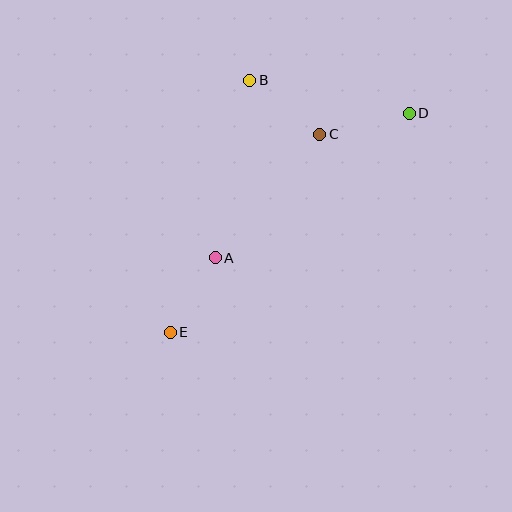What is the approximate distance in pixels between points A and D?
The distance between A and D is approximately 242 pixels.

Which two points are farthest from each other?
Points D and E are farthest from each other.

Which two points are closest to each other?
Points A and E are closest to each other.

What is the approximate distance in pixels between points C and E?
The distance between C and E is approximately 248 pixels.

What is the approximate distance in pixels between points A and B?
The distance between A and B is approximately 181 pixels.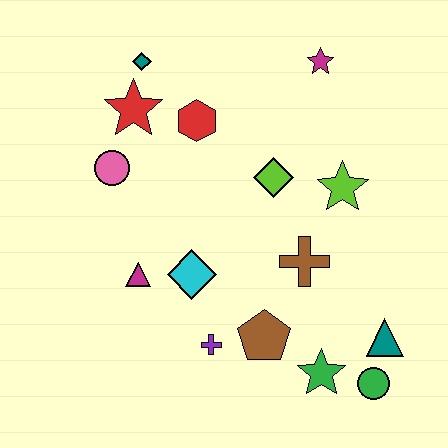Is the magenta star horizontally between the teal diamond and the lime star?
Yes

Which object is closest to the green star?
The green circle is closest to the green star.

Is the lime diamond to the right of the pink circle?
Yes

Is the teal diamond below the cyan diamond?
No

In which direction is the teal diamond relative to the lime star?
The teal diamond is to the left of the lime star.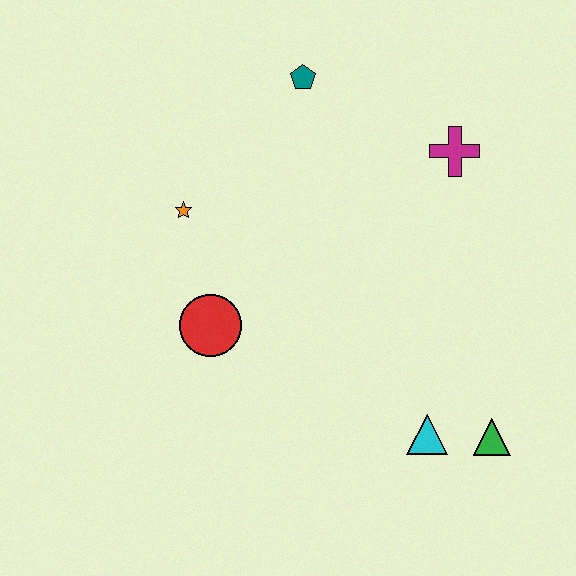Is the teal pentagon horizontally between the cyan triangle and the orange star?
Yes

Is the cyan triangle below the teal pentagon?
Yes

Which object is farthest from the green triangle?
The teal pentagon is farthest from the green triangle.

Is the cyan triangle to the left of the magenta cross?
Yes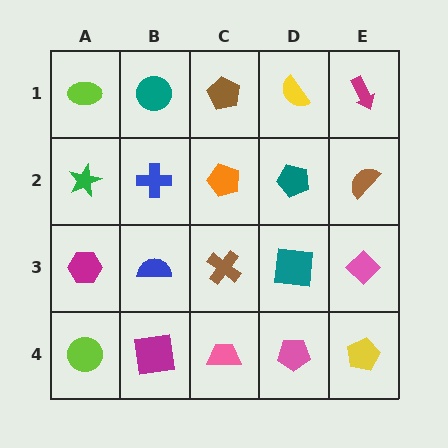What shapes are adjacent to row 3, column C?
An orange pentagon (row 2, column C), a pink trapezoid (row 4, column C), a blue semicircle (row 3, column B), a teal square (row 3, column D).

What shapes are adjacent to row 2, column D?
A yellow semicircle (row 1, column D), a teal square (row 3, column D), an orange pentagon (row 2, column C), a brown semicircle (row 2, column E).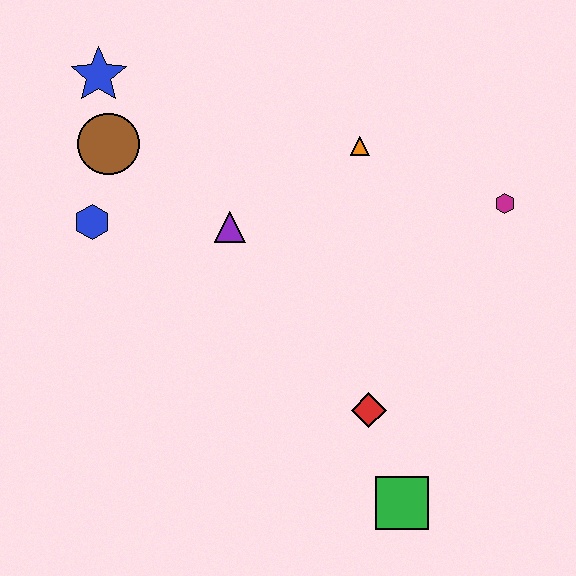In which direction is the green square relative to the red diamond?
The green square is below the red diamond.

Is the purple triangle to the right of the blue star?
Yes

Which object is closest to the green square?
The red diamond is closest to the green square.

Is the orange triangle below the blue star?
Yes